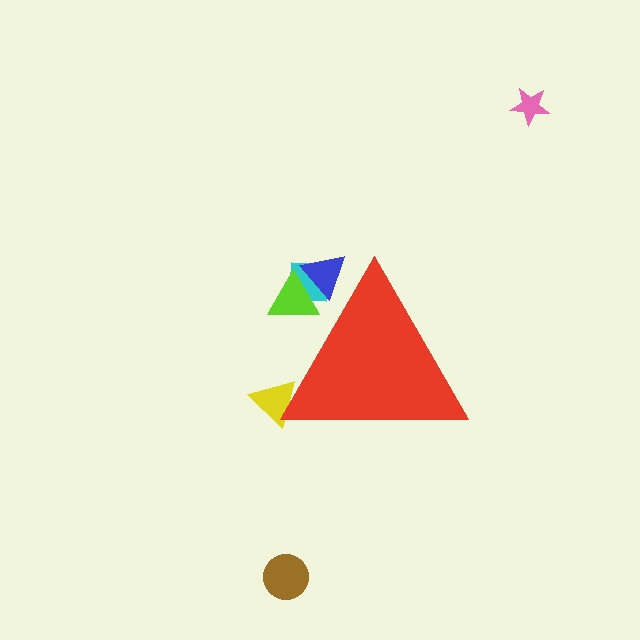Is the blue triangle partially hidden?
Yes, the blue triangle is partially hidden behind the red triangle.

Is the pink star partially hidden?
No, the pink star is fully visible.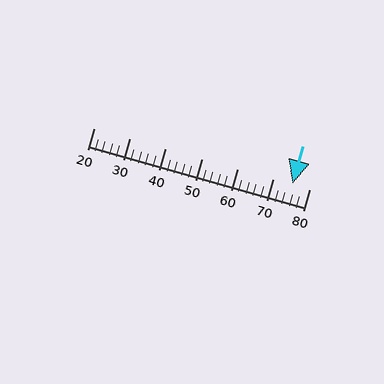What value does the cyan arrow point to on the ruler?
The cyan arrow points to approximately 75.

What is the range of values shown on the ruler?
The ruler shows values from 20 to 80.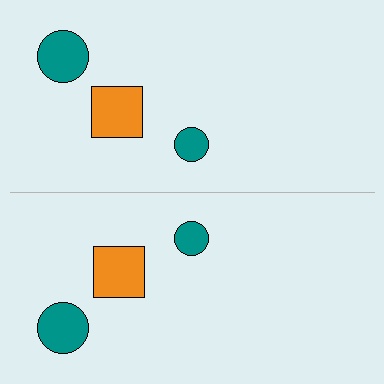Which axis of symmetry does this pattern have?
The pattern has a horizontal axis of symmetry running through the center of the image.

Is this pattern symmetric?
Yes, this pattern has bilateral (reflection) symmetry.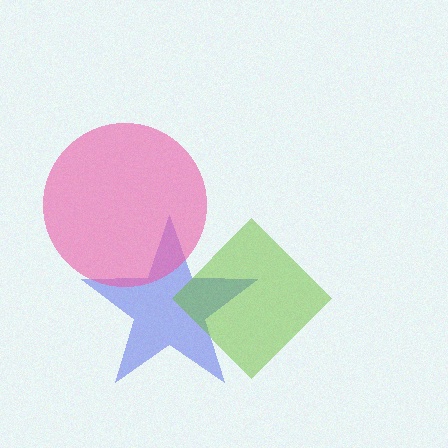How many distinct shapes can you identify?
There are 3 distinct shapes: a blue star, a pink circle, a lime diamond.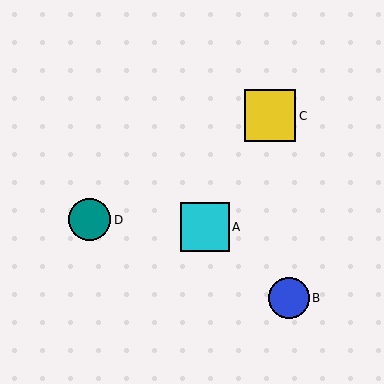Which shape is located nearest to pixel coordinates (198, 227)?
The cyan square (labeled A) at (205, 227) is nearest to that location.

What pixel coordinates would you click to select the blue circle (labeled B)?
Click at (289, 298) to select the blue circle B.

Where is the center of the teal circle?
The center of the teal circle is at (90, 220).